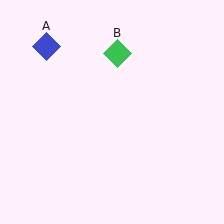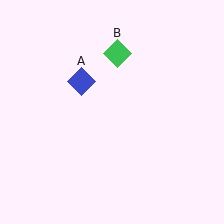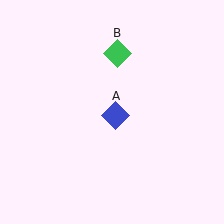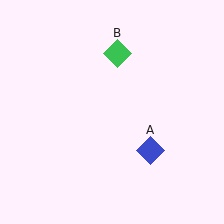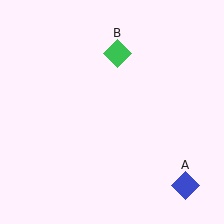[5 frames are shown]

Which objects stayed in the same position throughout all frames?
Green diamond (object B) remained stationary.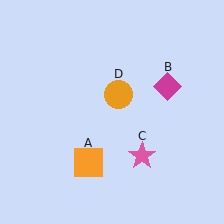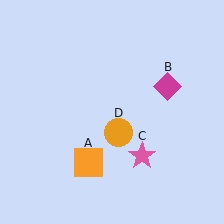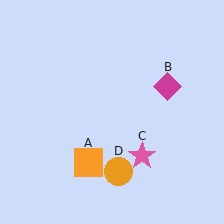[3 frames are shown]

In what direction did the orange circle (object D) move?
The orange circle (object D) moved down.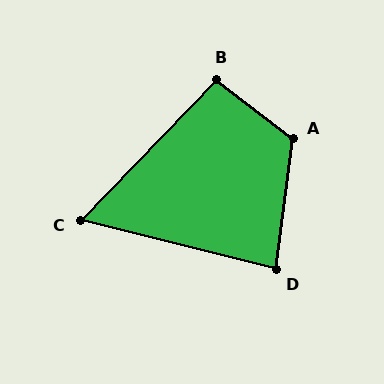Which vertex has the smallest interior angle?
C, at approximately 60 degrees.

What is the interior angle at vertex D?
Approximately 83 degrees (acute).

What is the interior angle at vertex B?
Approximately 97 degrees (obtuse).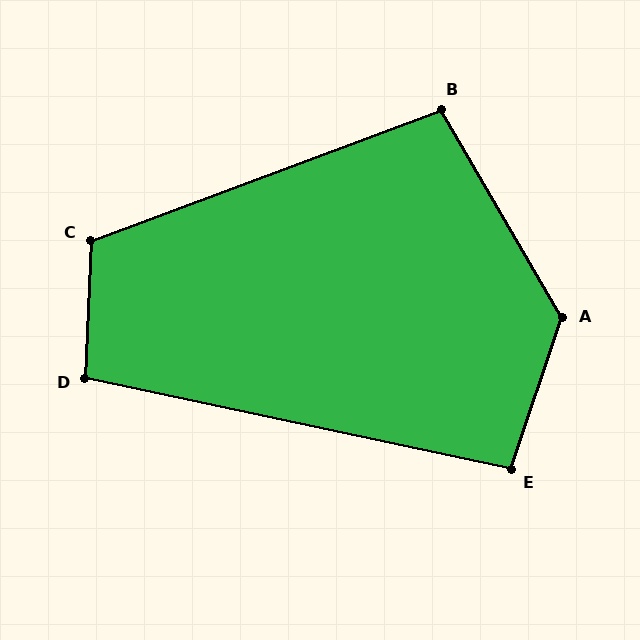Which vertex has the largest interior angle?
A, at approximately 131 degrees.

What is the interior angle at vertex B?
Approximately 100 degrees (obtuse).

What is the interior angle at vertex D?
Approximately 99 degrees (obtuse).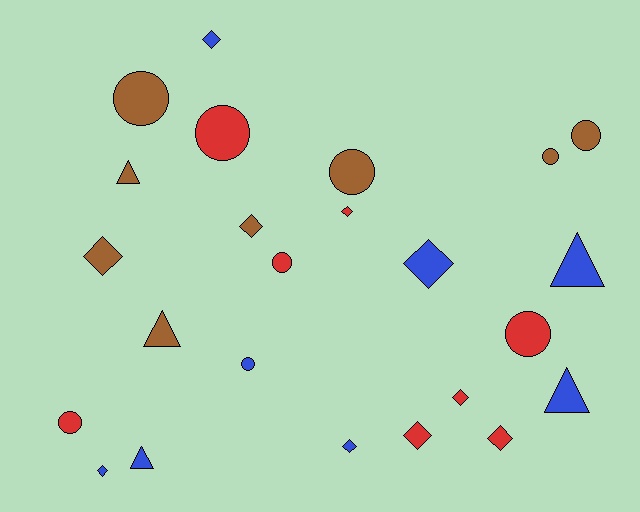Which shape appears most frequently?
Diamond, with 10 objects.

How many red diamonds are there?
There are 4 red diamonds.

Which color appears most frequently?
Red, with 8 objects.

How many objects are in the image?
There are 24 objects.